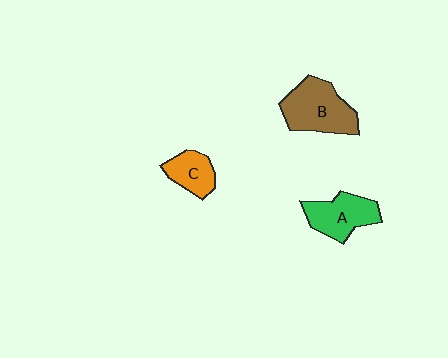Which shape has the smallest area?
Shape C (orange).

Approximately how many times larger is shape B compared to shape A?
Approximately 1.3 times.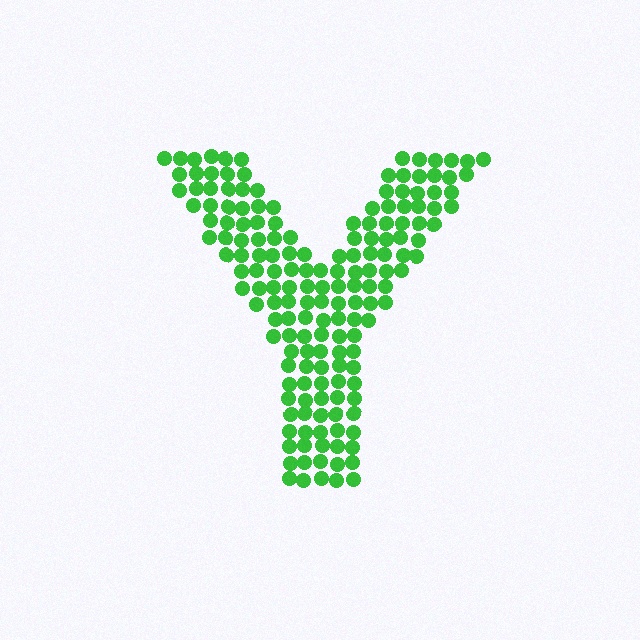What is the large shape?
The large shape is the letter Y.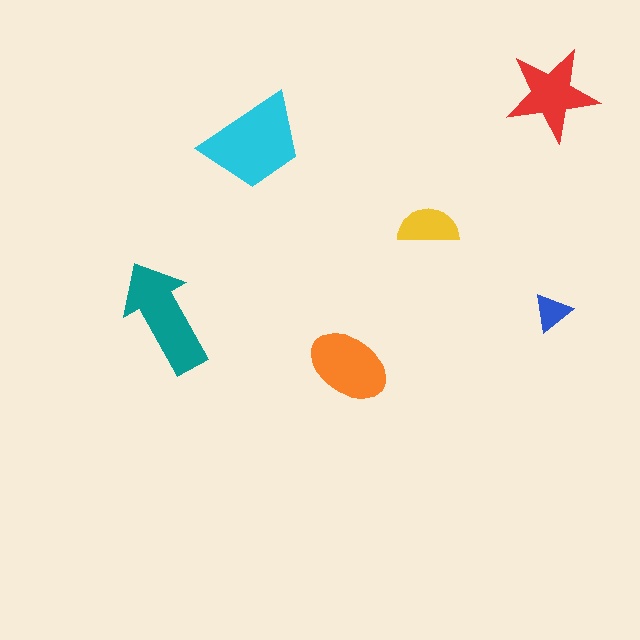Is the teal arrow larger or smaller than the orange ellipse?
Larger.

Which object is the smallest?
The blue triangle.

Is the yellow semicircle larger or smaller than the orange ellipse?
Smaller.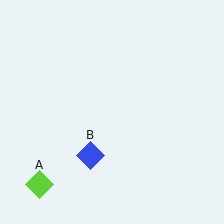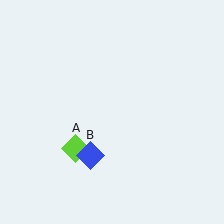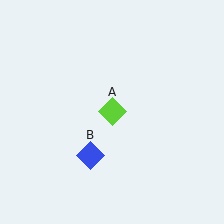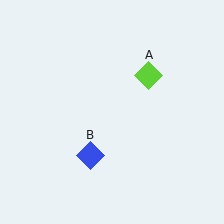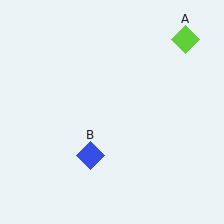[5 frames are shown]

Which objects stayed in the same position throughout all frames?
Blue diamond (object B) remained stationary.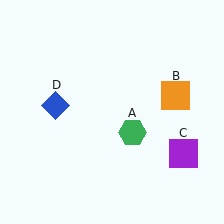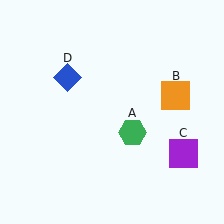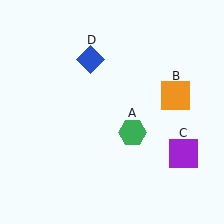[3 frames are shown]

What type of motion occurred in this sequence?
The blue diamond (object D) rotated clockwise around the center of the scene.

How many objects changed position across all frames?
1 object changed position: blue diamond (object D).